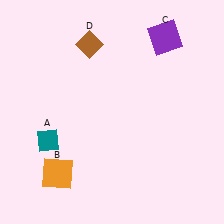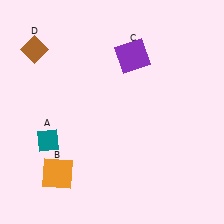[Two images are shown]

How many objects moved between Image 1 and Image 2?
2 objects moved between the two images.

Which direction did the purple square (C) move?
The purple square (C) moved left.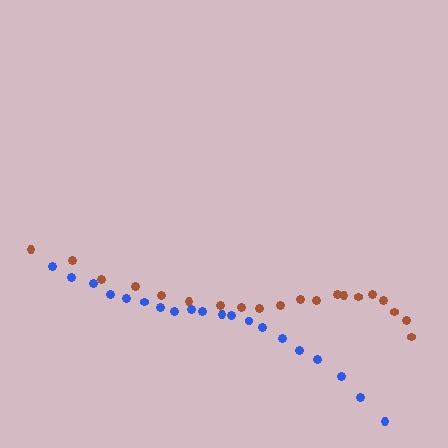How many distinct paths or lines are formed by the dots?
There are 2 distinct paths.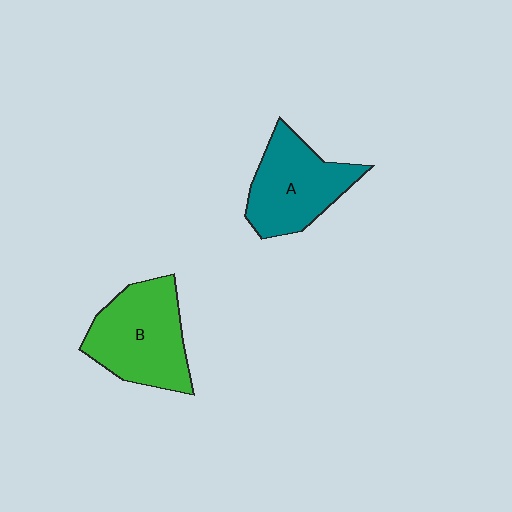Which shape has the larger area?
Shape B (green).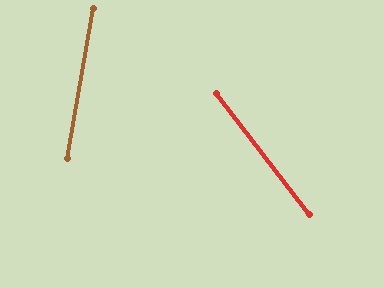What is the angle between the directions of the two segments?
Approximately 47 degrees.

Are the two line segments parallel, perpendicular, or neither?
Neither parallel nor perpendicular — they differ by about 47°.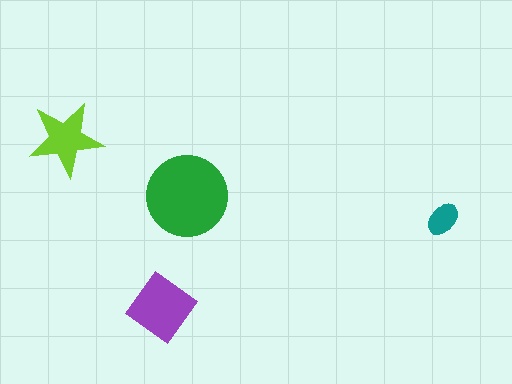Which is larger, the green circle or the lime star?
The green circle.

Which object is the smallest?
The teal ellipse.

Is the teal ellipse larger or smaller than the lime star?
Smaller.